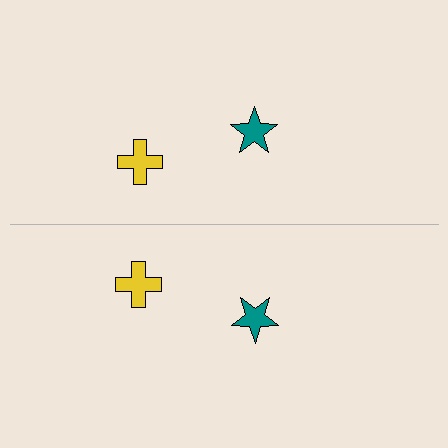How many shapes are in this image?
There are 4 shapes in this image.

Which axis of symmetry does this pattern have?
The pattern has a horizontal axis of symmetry running through the center of the image.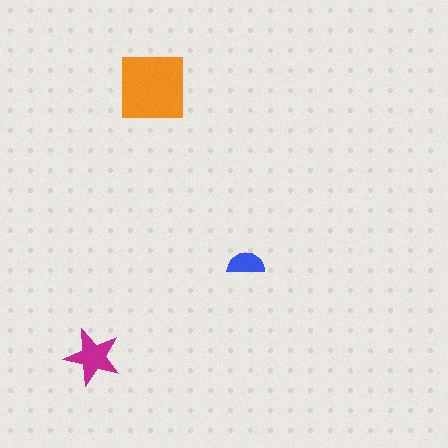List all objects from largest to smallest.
The orange square, the magenta star, the blue semicircle.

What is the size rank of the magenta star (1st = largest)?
2nd.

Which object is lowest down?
The magenta star is bottommost.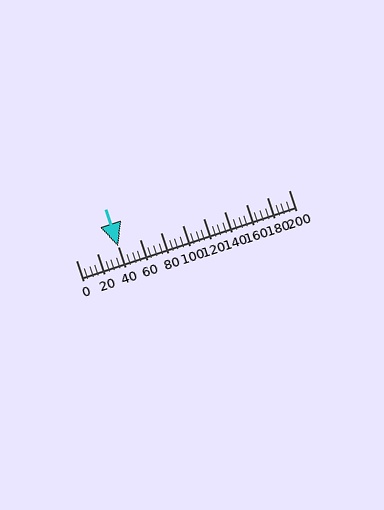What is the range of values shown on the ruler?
The ruler shows values from 0 to 200.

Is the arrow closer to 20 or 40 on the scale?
The arrow is closer to 40.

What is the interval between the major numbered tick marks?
The major tick marks are spaced 20 units apart.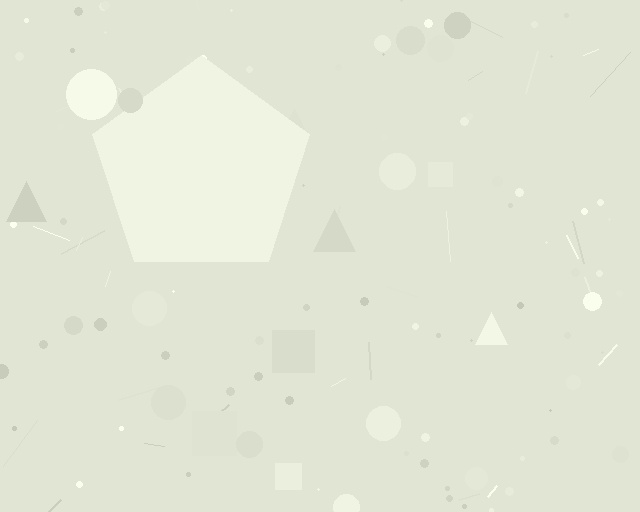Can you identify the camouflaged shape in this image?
The camouflaged shape is a pentagon.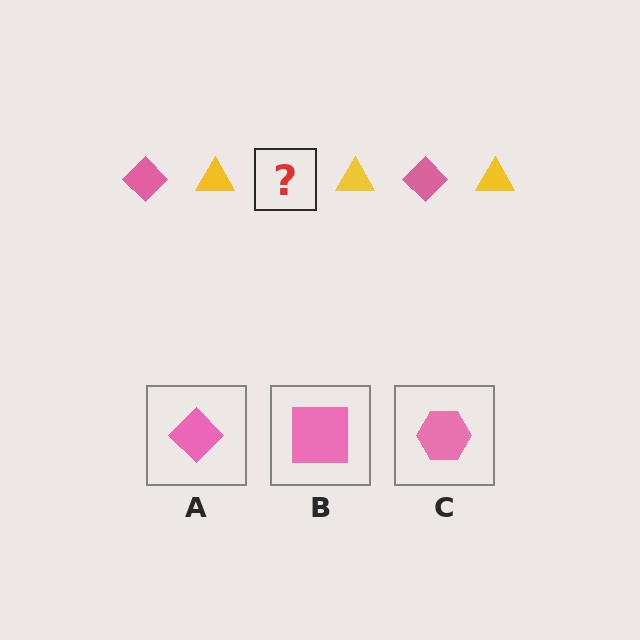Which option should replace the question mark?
Option A.